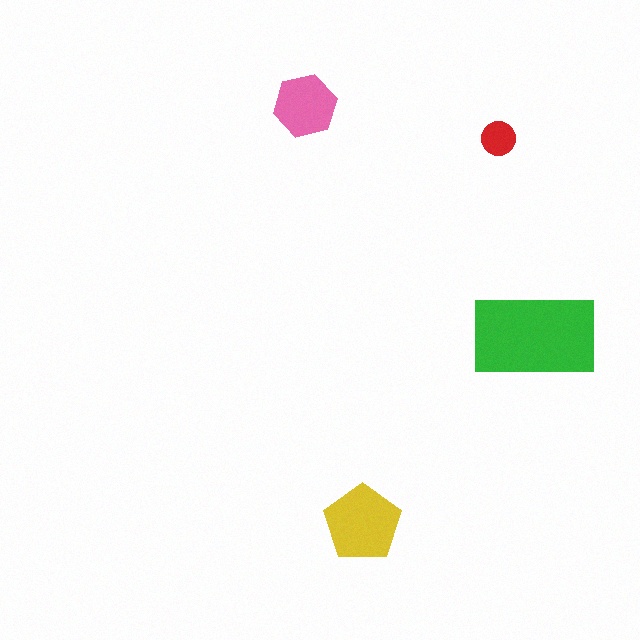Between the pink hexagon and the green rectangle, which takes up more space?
The green rectangle.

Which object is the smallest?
The red circle.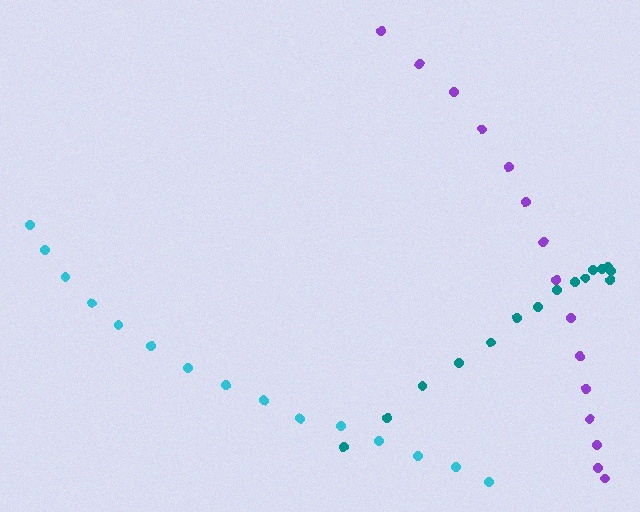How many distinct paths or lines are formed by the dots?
There are 3 distinct paths.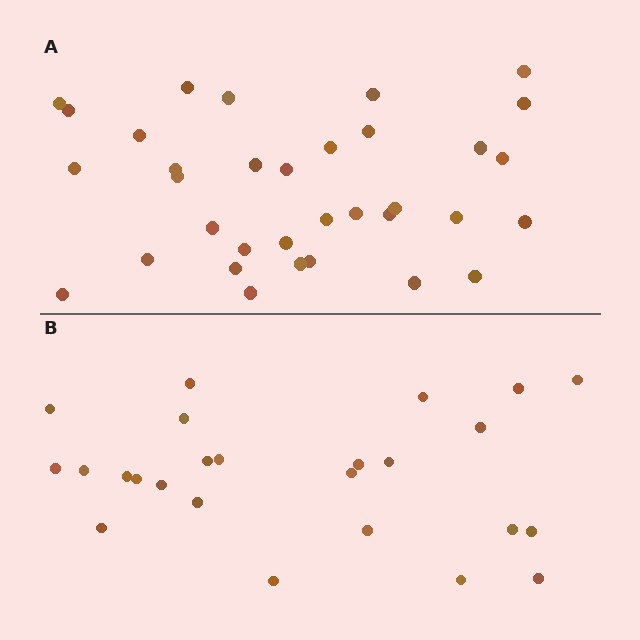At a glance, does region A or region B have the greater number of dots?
Region A (the top region) has more dots.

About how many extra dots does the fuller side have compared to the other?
Region A has roughly 8 or so more dots than region B.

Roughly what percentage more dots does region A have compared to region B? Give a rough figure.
About 35% more.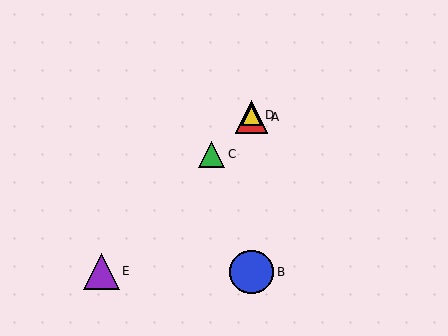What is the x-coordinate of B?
Object B is at x≈252.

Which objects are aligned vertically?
Objects A, B, D are aligned vertically.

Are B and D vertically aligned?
Yes, both are at x≈252.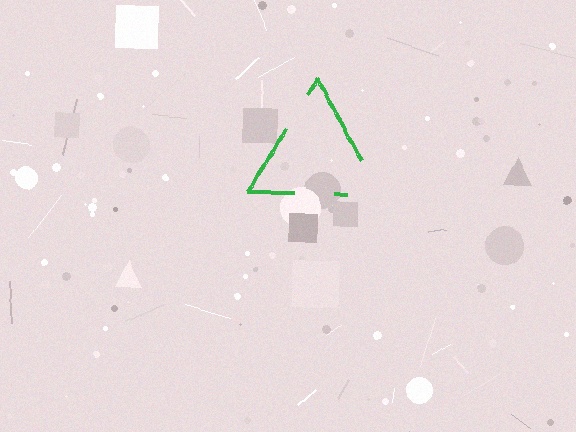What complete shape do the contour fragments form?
The contour fragments form a triangle.